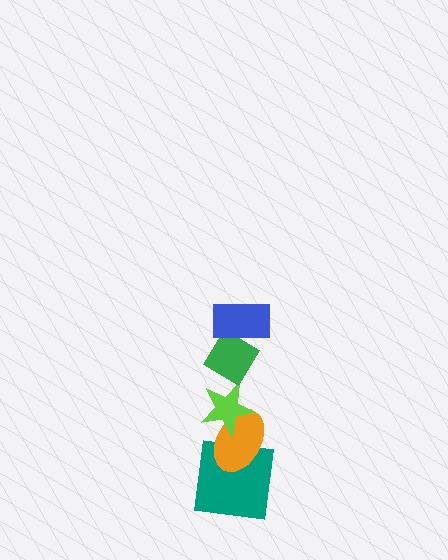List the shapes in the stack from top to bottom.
From top to bottom: the blue rectangle, the green diamond, the lime star, the orange ellipse, the teal square.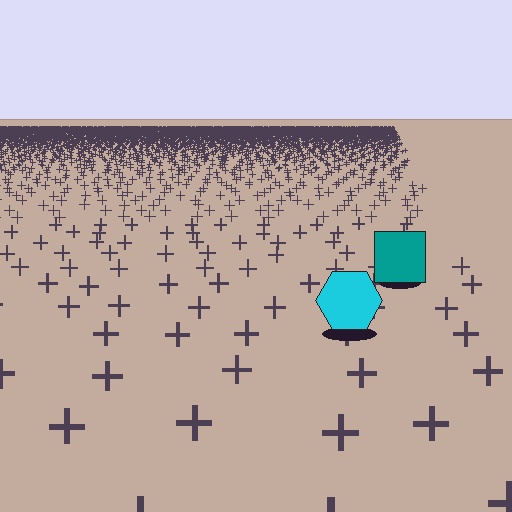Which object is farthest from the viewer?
The teal square is farthest from the viewer. It appears smaller and the ground texture around it is denser.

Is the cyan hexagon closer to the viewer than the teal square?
Yes. The cyan hexagon is closer — you can tell from the texture gradient: the ground texture is coarser near it.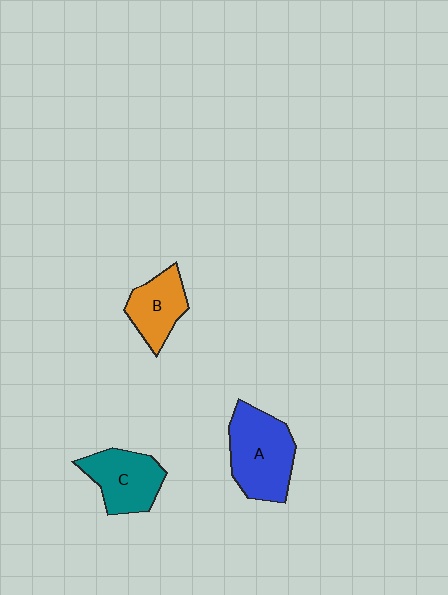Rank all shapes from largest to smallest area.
From largest to smallest: A (blue), C (teal), B (orange).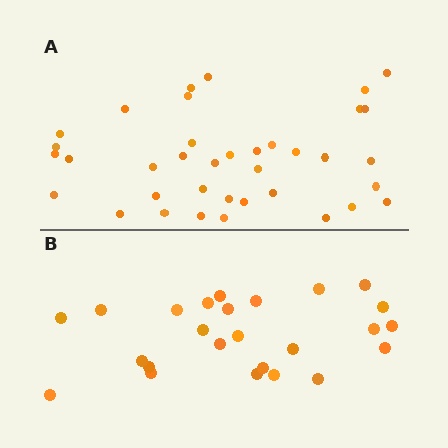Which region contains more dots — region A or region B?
Region A (the top region) has more dots.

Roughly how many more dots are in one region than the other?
Region A has roughly 12 or so more dots than region B.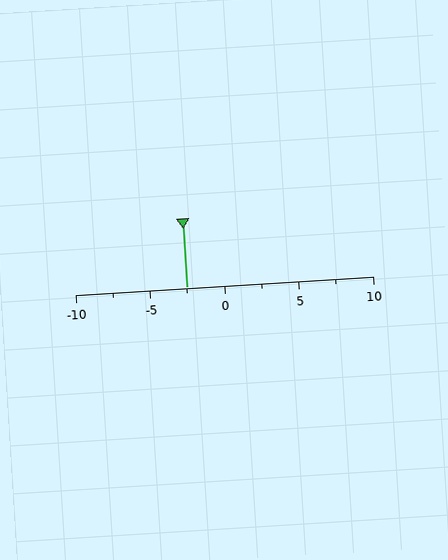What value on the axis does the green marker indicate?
The marker indicates approximately -2.5.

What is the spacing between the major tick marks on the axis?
The major ticks are spaced 5 apart.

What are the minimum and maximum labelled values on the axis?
The axis runs from -10 to 10.